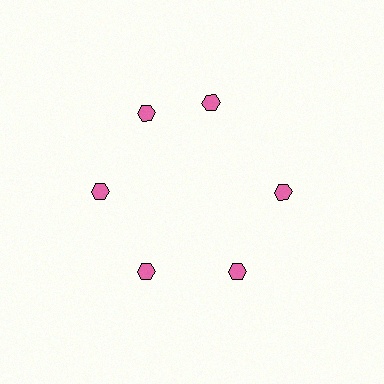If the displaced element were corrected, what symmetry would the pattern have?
It would have 6-fold rotational symmetry — the pattern would map onto itself every 60 degrees.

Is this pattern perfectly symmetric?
No. The 6 pink hexagons are arranged in a ring, but one element near the 1 o'clock position is rotated out of alignment along the ring, breaking the 6-fold rotational symmetry.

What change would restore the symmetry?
The symmetry would be restored by rotating it back into even spacing with its neighbors so that all 6 hexagons sit at equal angles and equal distance from the center.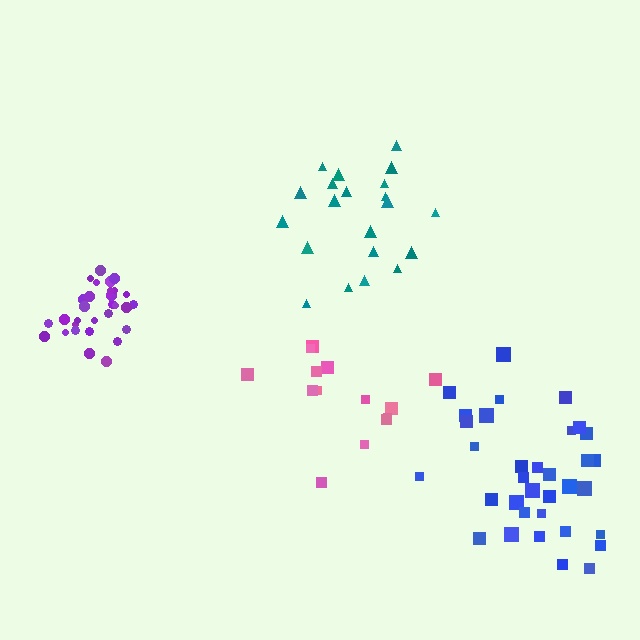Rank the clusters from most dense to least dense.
purple, teal, blue, pink.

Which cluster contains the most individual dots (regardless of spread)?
Blue (34).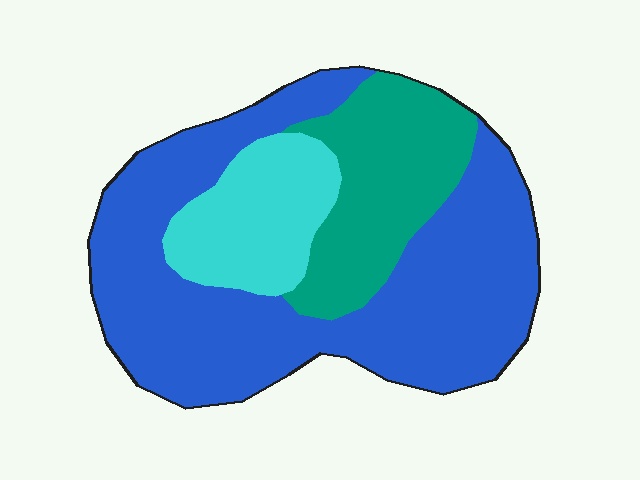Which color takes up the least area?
Cyan, at roughly 15%.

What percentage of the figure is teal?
Teal takes up about one fifth (1/5) of the figure.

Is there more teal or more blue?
Blue.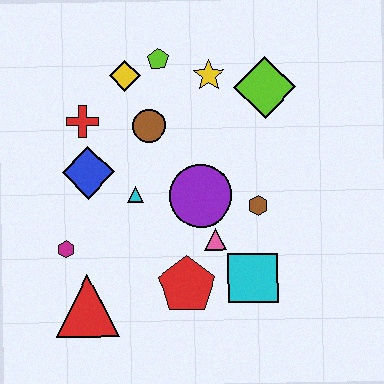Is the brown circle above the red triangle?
Yes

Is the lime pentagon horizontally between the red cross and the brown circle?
No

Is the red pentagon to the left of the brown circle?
No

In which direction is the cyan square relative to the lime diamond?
The cyan square is below the lime diamond.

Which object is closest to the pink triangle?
The purple circle is closest to the pink triangle.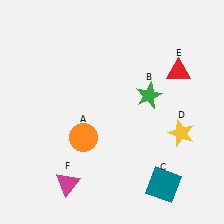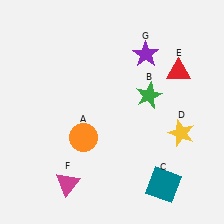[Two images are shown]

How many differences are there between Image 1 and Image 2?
There is 1 difference between the two images.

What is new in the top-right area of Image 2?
A purple star (G) was added in the top-right area of Image 2.